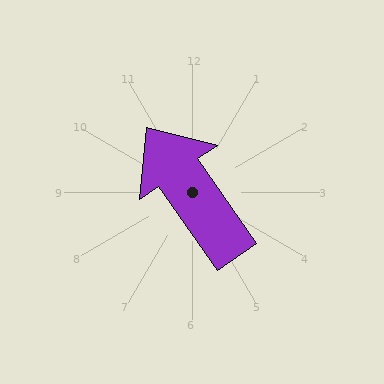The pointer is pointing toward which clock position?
Roughly 11 o'clock.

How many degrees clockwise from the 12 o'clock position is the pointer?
Approximately 325 degrees.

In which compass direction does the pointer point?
Northwest.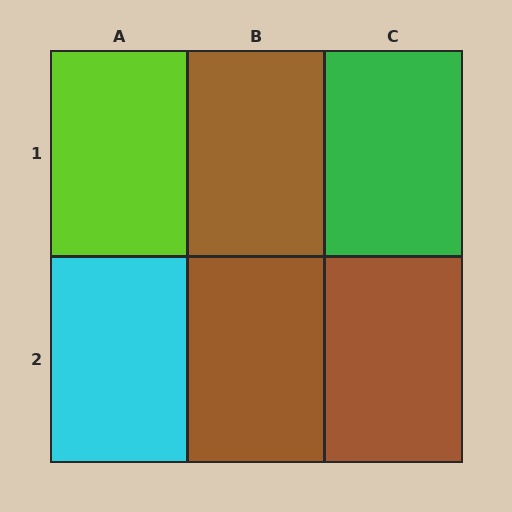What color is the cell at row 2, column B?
Brown.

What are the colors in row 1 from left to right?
Lime, brown, green.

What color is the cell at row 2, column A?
Cyan.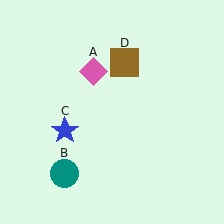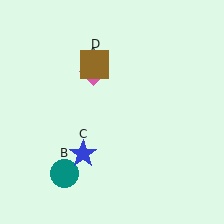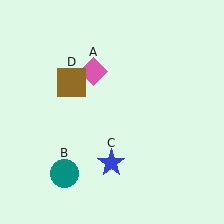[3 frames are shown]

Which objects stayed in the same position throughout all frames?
Pink diamond (object A) and teal circle (object B) remained stationary.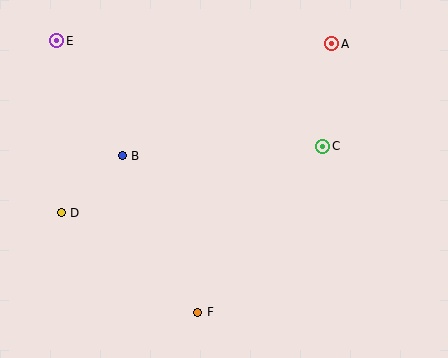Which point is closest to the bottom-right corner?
Point C is closest to the bottom-right corner.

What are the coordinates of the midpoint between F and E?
The midpoint between F and E is at (127, 177).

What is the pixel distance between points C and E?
The distance between C and E is 286 pixels.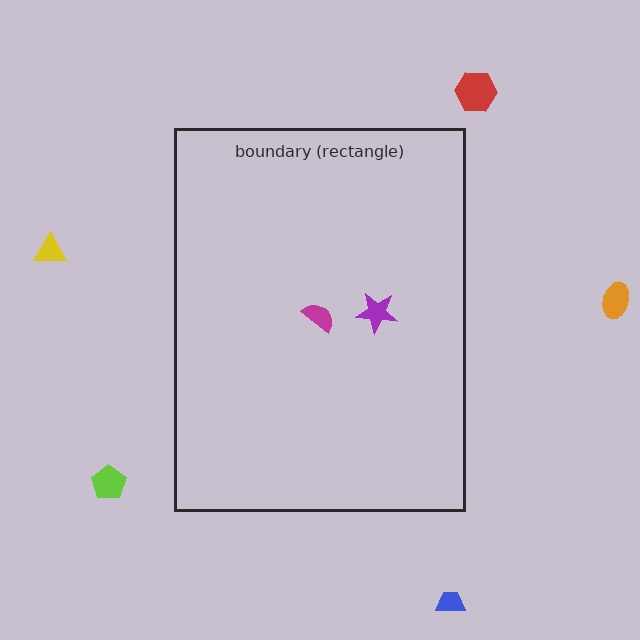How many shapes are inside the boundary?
2 inside, 5 outside.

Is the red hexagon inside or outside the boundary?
Outside.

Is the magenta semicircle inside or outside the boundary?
Inside.